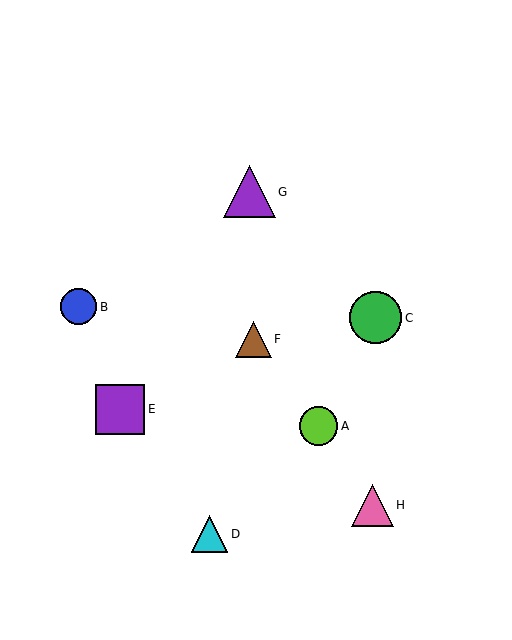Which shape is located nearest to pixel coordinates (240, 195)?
The purple triangle (labeled G) at (249, 192) is nearest to that location.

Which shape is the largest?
The purple triangle (labeled G) is the largest.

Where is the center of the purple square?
The center of the purple square is at (120, 409).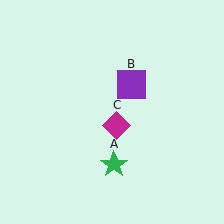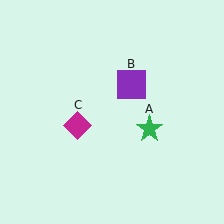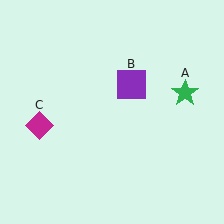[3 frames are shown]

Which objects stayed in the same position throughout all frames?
Purple square (object B) remained stationary.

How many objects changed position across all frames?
2 objects changed position: green star (object A), magenta diamond (object C).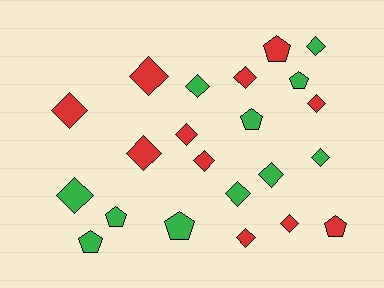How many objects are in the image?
There are 22 objects.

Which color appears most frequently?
Red, with 11 objects.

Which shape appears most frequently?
Diamond, with 15 objects.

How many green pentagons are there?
There are 5 green pentagons.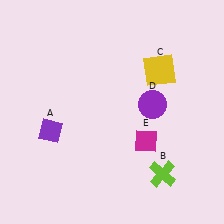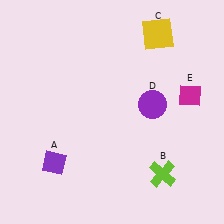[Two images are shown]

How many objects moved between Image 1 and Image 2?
3 objects moved between the two images.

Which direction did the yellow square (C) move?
The yellow square (C) moved up.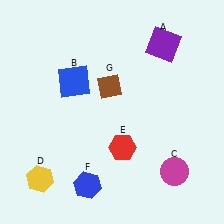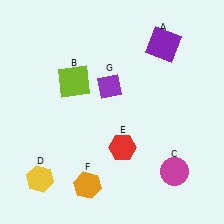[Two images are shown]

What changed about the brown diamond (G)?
In Image 1, G is brown. In Image 2, it changed to purple.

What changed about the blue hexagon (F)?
In Image 1, F is blue. In Image 2, it changed to orange.